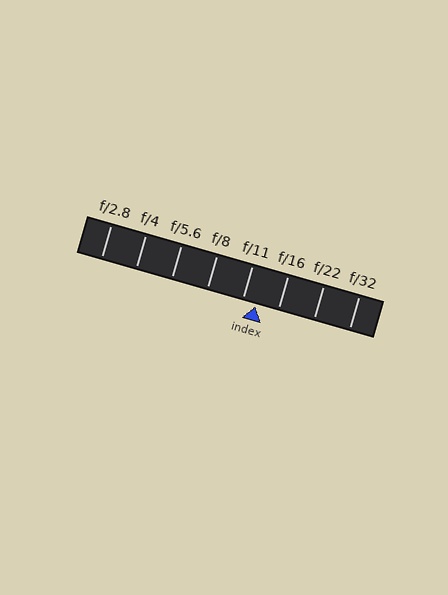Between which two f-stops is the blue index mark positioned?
The index mark is between f/11 and f/16.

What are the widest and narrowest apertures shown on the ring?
The widest aperture shown is f/2.8 and the narrowest is f/32.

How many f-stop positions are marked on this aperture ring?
There are 8 f-stop positions marked.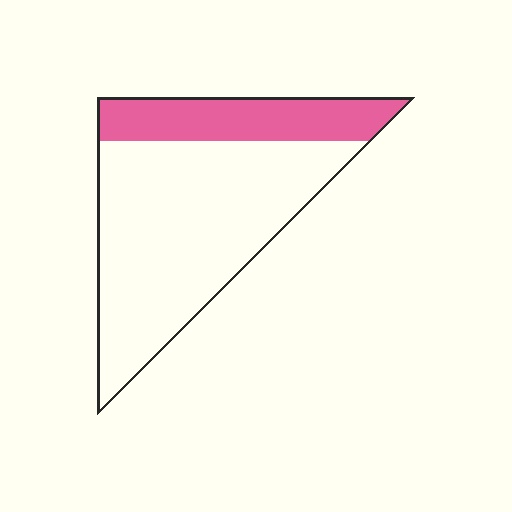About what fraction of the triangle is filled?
About one quarter (1/4).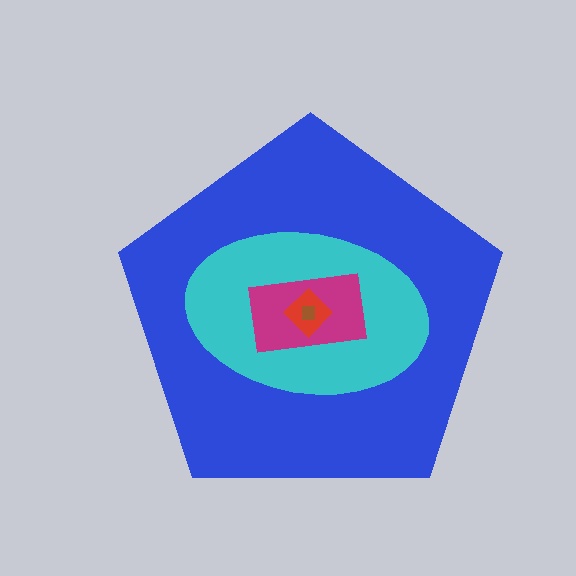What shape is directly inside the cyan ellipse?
The magenta rectangle.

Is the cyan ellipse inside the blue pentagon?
Yes.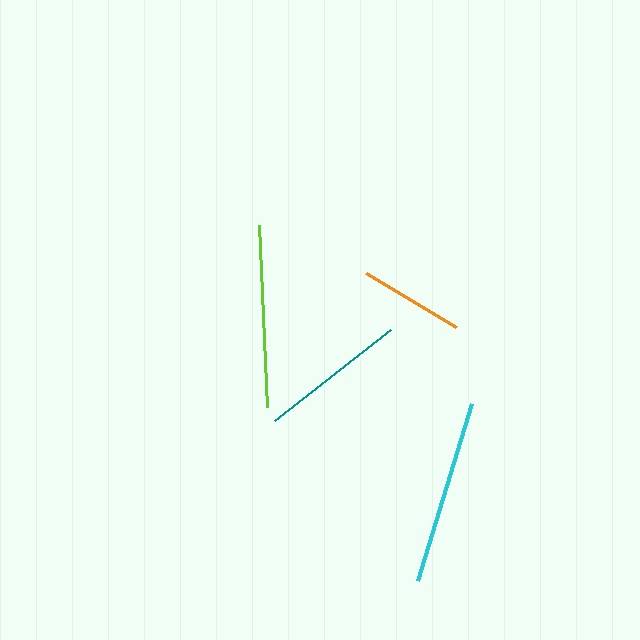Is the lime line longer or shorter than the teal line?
The lime line is longer than the teal line.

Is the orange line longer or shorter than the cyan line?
The cyan line is longer than the orange line.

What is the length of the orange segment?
The orange segment is approximately 105 pixels long.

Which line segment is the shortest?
The orange line is the shortest at approximately 105 pixels.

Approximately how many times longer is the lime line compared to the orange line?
The lime line is approximately 1.7 times the length of the orange line.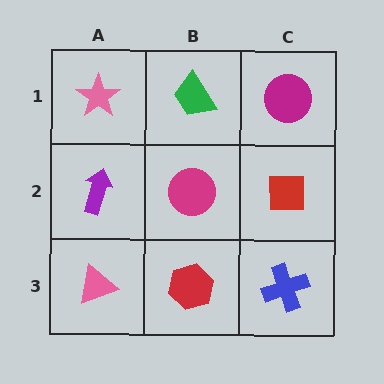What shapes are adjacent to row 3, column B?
A magenta circle (row 2, column B), a pink triangle (row 3, column A), a blue cross (row 3, column C).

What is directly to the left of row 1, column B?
A pink star.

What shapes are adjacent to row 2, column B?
A green trapezoid (row 1, column B), a red hexagon (row 3, column B), a purple arrow (row 2, column A), a red square (row 2, column C).